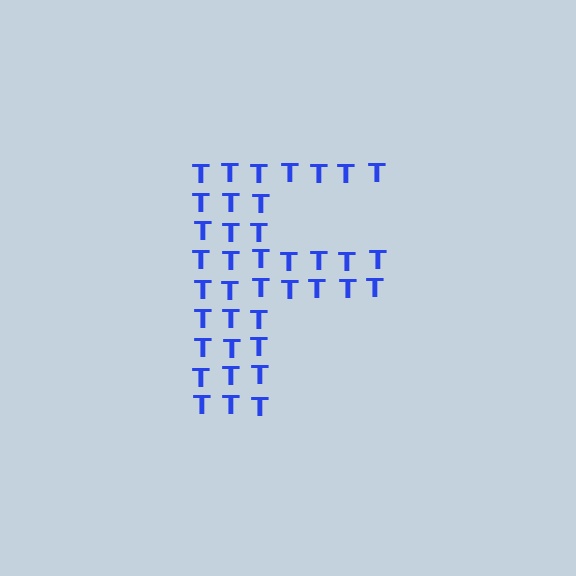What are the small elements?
The small elements are letter T's.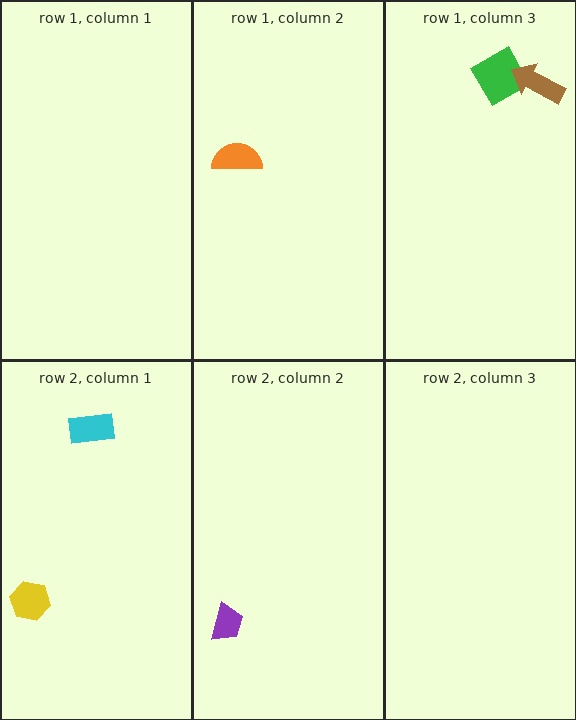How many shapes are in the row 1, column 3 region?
2.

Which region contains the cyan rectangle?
The row 2, column 1 region.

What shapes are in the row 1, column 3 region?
The green diamond, the brown arrow.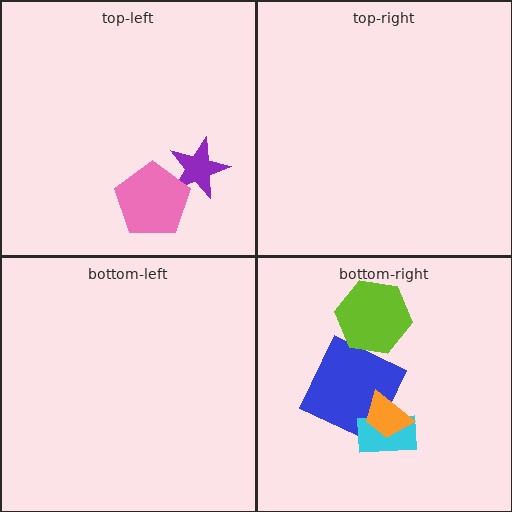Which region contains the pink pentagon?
The top-left region.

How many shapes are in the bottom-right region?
4.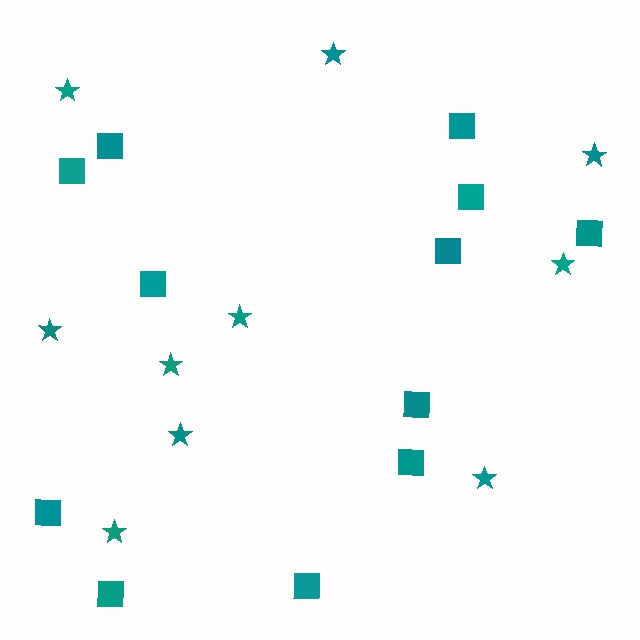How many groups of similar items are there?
There are 2 groups: one group of squares (12) and one group of stars (10).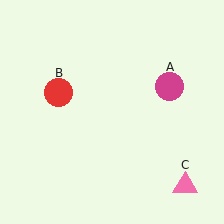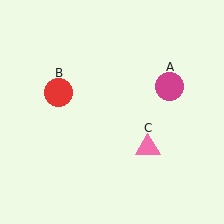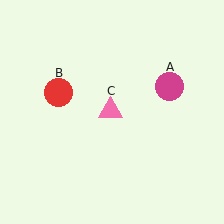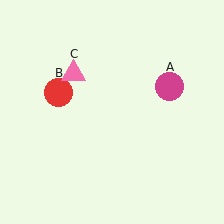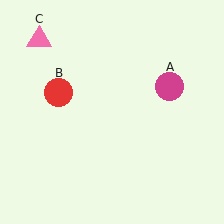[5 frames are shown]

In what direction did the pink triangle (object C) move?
The pink triangle (object C) moved up and to the left.